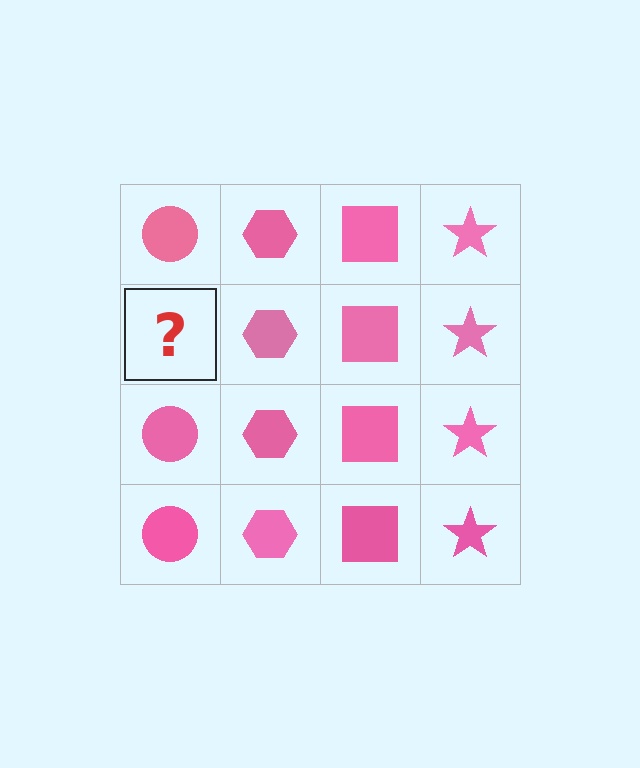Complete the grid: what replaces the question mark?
The question mark should be replaced with a pink circle.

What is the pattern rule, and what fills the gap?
The rule is that each column has a consistent shape. The gap should be filled with a pink circle.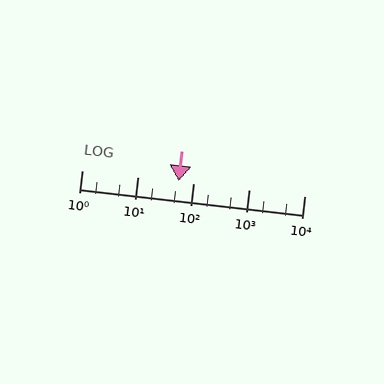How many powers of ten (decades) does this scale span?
The scale spans 4 decades, from 1 to 10000.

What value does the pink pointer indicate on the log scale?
The pointer indicates approximately 55.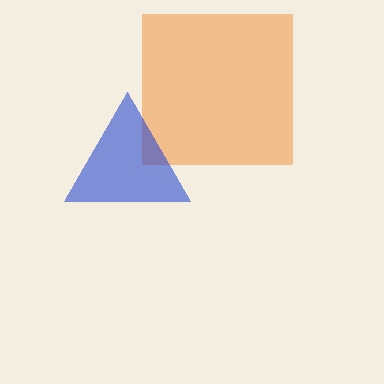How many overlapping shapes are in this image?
There are 2 overlapping shapes in the image.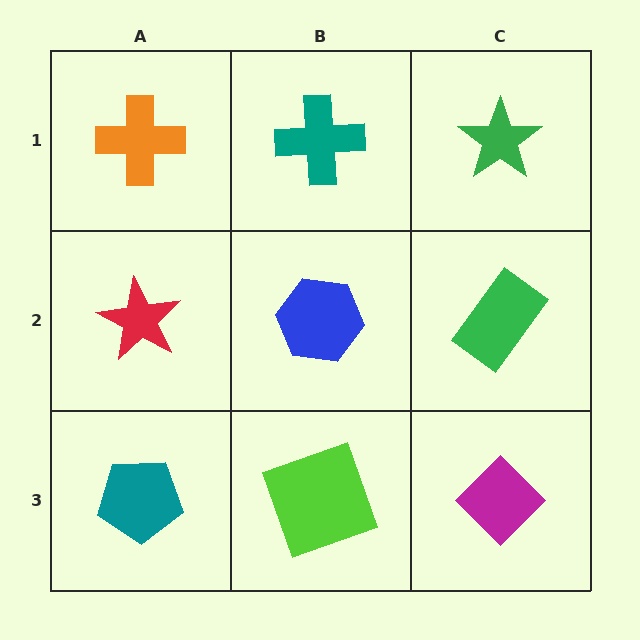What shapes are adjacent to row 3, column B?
A blue hexagon (row 2, column B), a teal pentagon (row 3, column A), a magenta diamond (row 3, column C).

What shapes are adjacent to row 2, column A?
An orange cross (row 1, column A), a teal pentagon (row 3, column A), a blue hexagon (row 2, column B).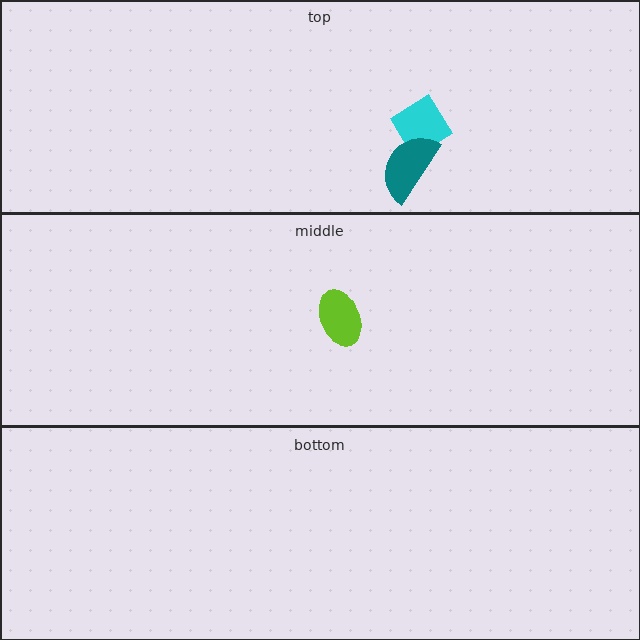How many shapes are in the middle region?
1.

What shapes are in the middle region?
The lime ellipse.